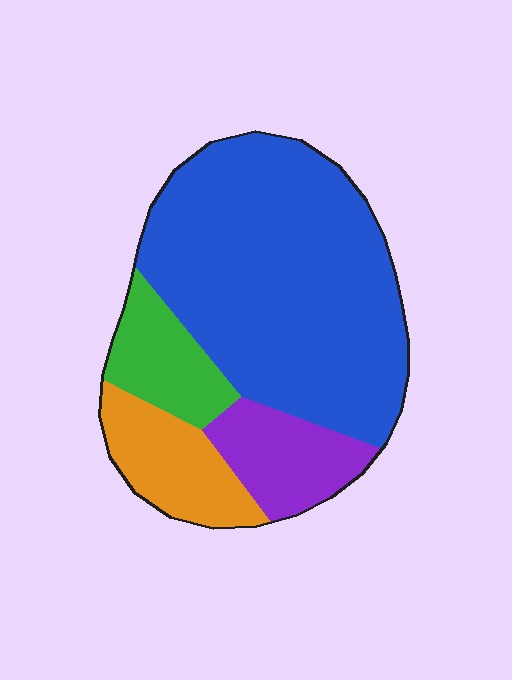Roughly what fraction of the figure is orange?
Orange covers about 15% of the figure.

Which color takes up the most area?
Blue, at roughly 60%.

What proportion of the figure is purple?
Purple covers roughly 15% of the figure.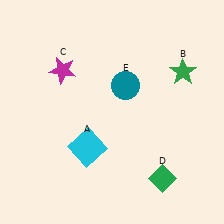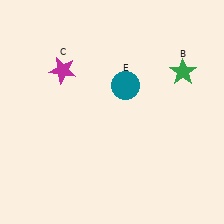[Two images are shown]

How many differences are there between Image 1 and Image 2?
There are 2 differences between the two images.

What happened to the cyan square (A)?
The cyan square (A) was removed in Image 2. It was in the bottom-left area of Image 1.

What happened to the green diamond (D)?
The green diamond (D) was removed in Image 2. It was in the bottom-right area of Image 1.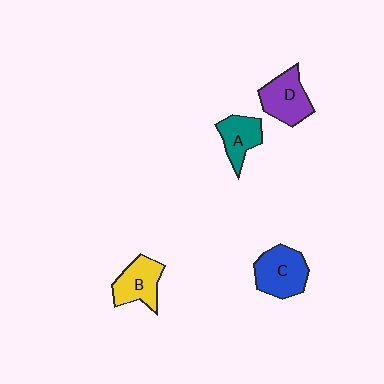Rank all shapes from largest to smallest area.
From largest to smallest: C (blue), D (purple), B (yellow), A (teal).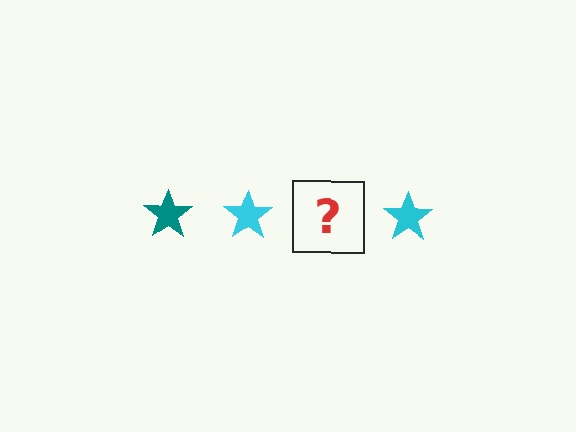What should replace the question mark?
The question mark should be replaced with a teal star.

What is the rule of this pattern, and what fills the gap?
The rule is that the pattern cycles through teal, cyan stars. The gap should be filled with a teal star.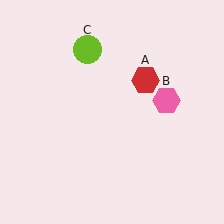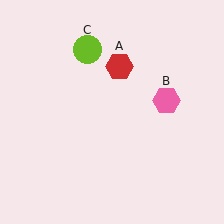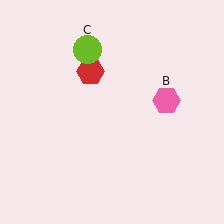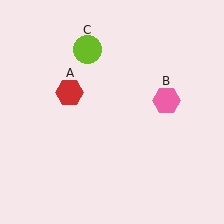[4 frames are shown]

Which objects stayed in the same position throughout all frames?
Pink hexagon (object B) and lime circle (object C) remained stationary.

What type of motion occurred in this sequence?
The red hexagon (object A) rotated counterclockwise around the center of the scene.